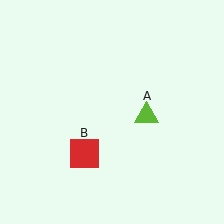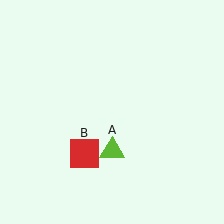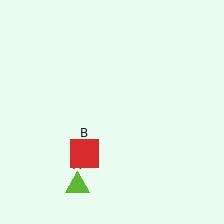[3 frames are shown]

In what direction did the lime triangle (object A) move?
The lime triangle (object A) moved down and to the left.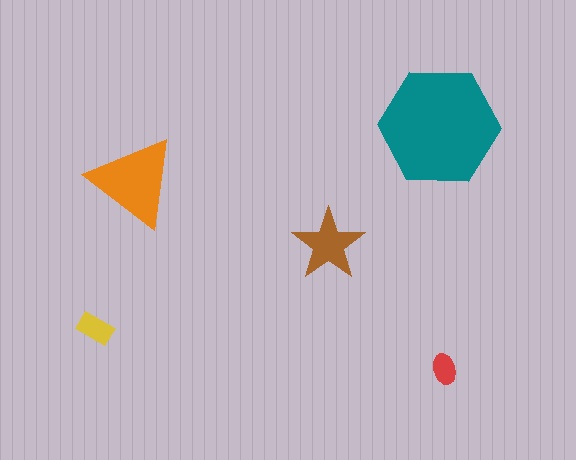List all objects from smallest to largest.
The red ellipse, the yellow rectangle, the brown star, the orange triangle, the teal hexagon.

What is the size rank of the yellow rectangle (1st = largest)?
4th.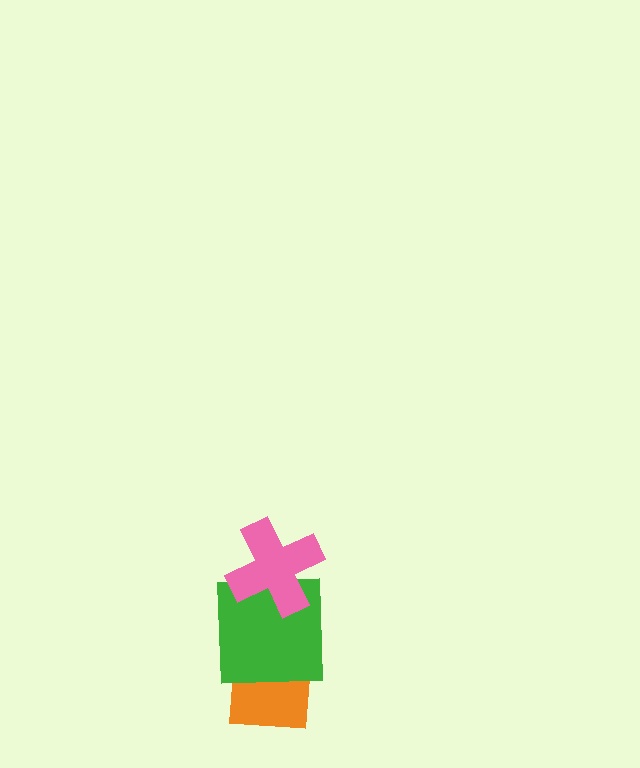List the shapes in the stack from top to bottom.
From top to bottom: the pink cross, the green square, the orange square.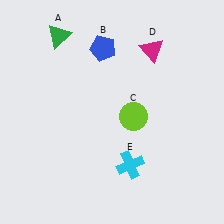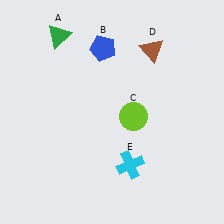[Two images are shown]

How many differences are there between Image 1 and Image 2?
There is 1 difference between the two images.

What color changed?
The triangle (D) changed from magenta in Image 1 to brown in Image 2.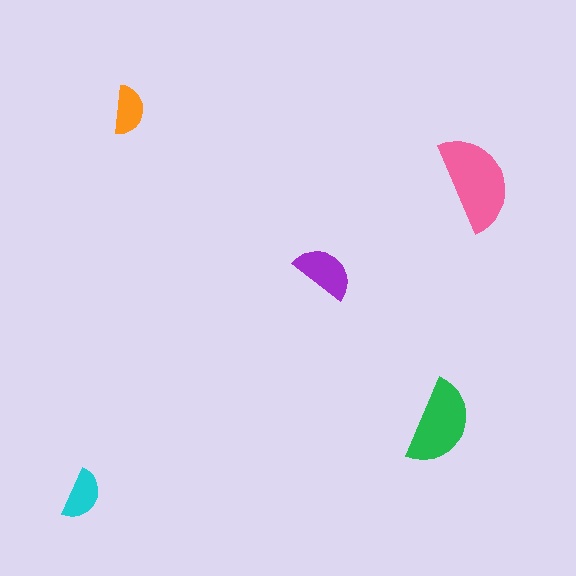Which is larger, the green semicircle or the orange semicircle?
The green one.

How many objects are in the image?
There are 5 objects in the image.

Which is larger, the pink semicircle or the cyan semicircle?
The pink one.